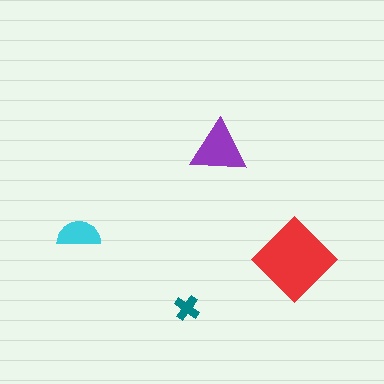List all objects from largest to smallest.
The red diamond, the purple triangle, the cyan semicircle, the teal cross.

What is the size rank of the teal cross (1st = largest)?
4th.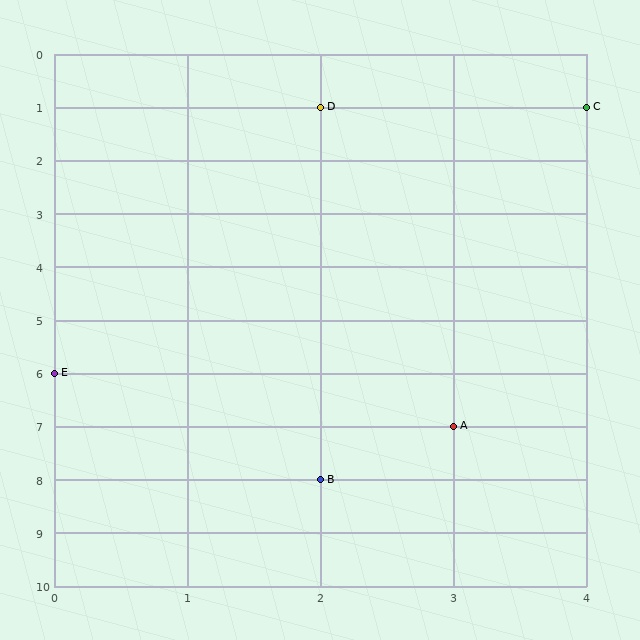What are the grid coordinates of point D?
Point D is at grid coordinates (2, 1).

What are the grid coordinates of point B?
Point B is at grid coordinates (2, 8).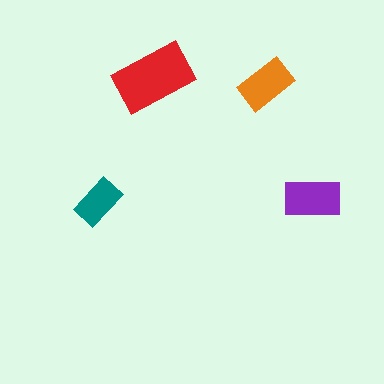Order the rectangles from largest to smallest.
the red one, the purple one, the orange one, the teal one.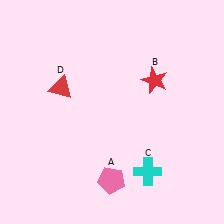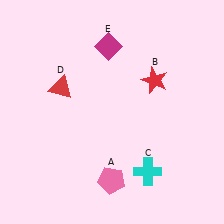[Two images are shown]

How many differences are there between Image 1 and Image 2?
There is 1 difference between the two images.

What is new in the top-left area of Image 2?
A magenta diamond (E) was added in the top-left area of Image 2.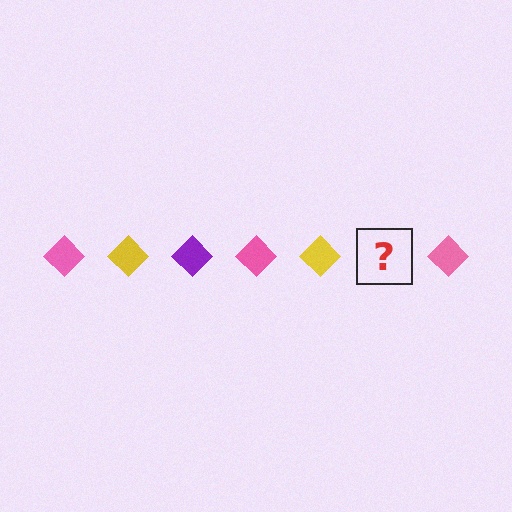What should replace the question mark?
The question mark should be replaced with a purple diamond.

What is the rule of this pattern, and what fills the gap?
The rule is that the pattern cycles through pink, yellow, purple diamonds. The gap should be filled with a purple diamond.